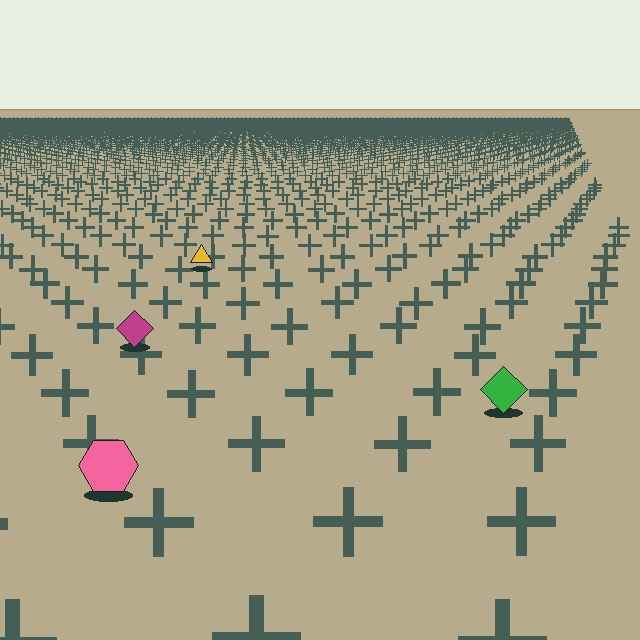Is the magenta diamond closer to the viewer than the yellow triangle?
Yes. The magenta diamond is closer — you can tell from the texture gradient: the ground texture is coarser near it.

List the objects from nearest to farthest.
From nearest to farthest: the pink hexagon, the green diamond, the magenta diamond, the yellow triangle.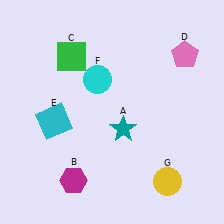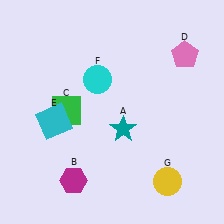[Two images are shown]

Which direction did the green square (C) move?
The green square (C) moved down.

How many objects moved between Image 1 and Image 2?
1 object moved between the two images.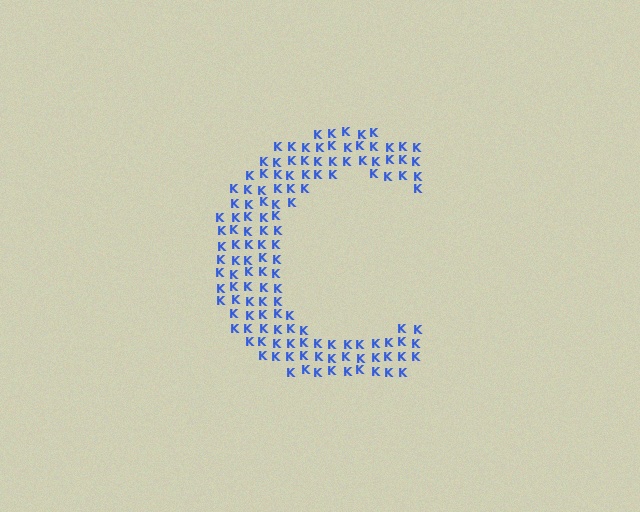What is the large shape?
The large shape is the letter C.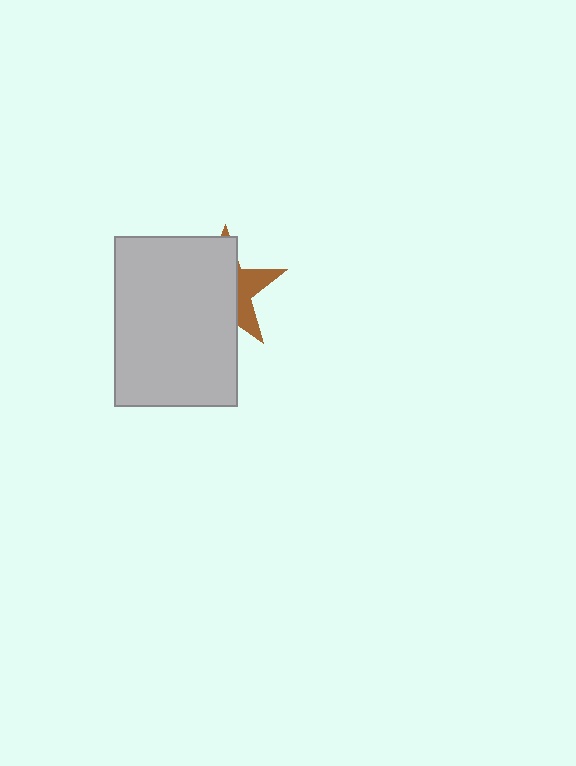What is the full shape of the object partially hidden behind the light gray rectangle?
The partially hidden object is a brown star.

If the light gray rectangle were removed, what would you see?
You would see the complete brown star.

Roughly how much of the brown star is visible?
A small part of it is visible (roughly 32%).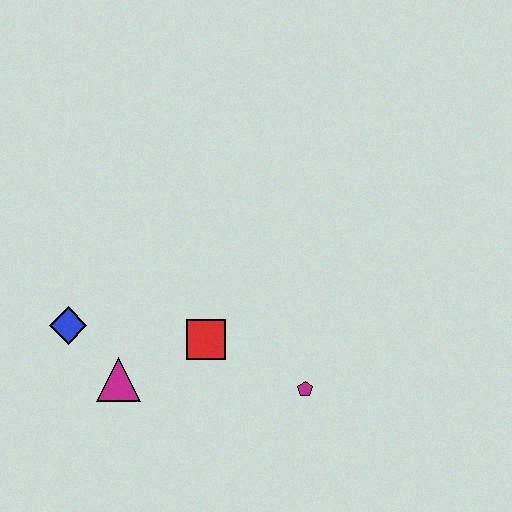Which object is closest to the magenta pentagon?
The red square is closest to the magenta pentagon.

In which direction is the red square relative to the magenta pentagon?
The red square is to the left of the magenta pentagon.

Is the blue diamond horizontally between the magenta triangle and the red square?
No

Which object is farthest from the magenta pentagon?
The blue diamond is farthest from the magenta pentagon.